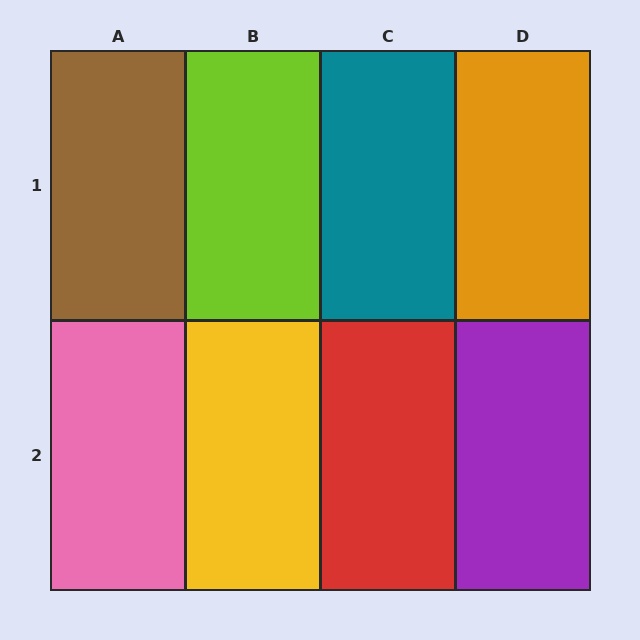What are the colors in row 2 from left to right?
Pink, yellow, red, purple.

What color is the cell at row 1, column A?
Brown.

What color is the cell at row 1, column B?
Lime.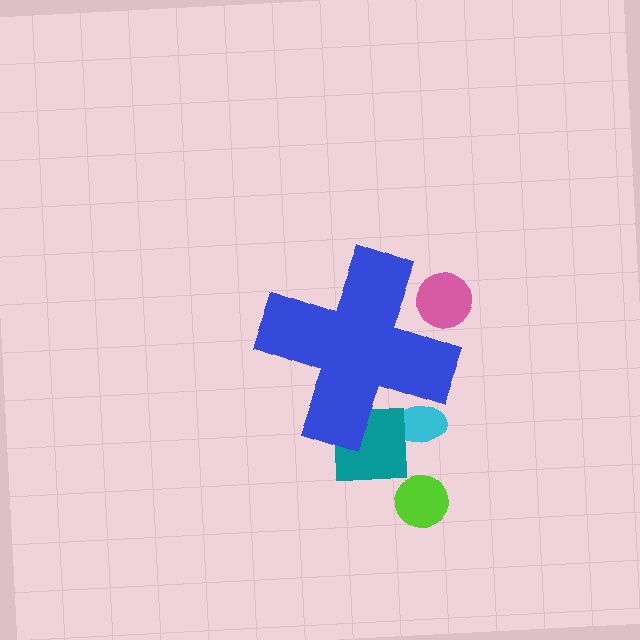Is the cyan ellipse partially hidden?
Yes, the cyan ellipse is partially hidden behind the blue cross.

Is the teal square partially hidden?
Yes, the teal square is partially hidden behind the blue cross.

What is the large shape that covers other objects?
A blue cross.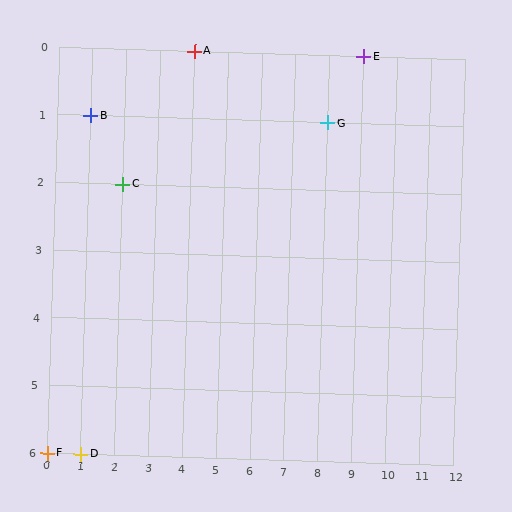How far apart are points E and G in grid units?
Points E and G are 1 column and 1 row apart (about 1.4 grid units diagonally).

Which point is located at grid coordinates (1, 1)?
Point B is at (1, 1).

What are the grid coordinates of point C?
Point C is at grid coordinates (2, 2).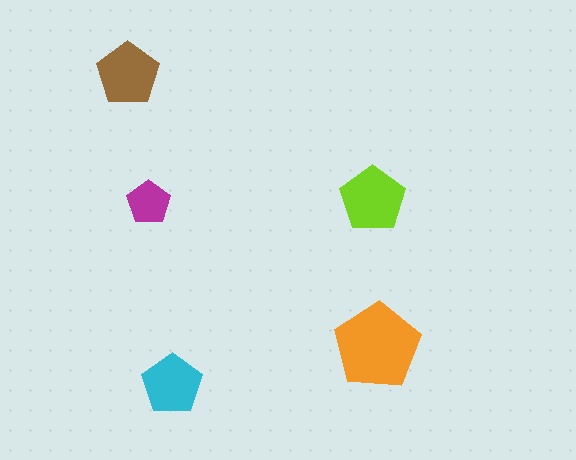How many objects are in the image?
There are 5 objects in the image.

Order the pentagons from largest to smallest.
the orange one, the lime one, the brown one, the cyan one, the magenta one.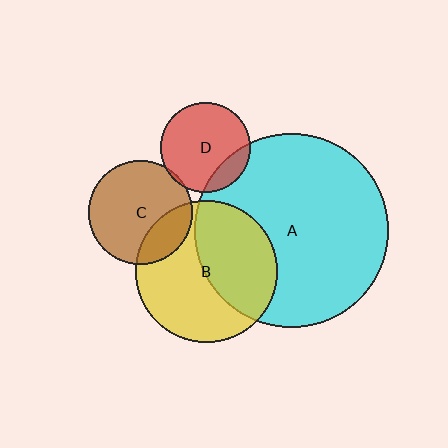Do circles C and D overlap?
Yes.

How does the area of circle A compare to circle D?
Approximately 4.6 times.